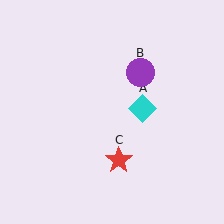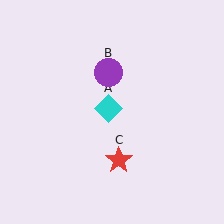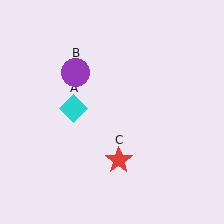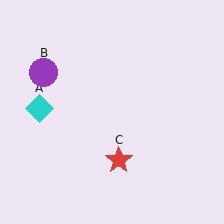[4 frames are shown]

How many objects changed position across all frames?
2 objects changed position: cyan diamond (object A), purple circle (object B).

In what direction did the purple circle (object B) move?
The purple circle (object B) moved left.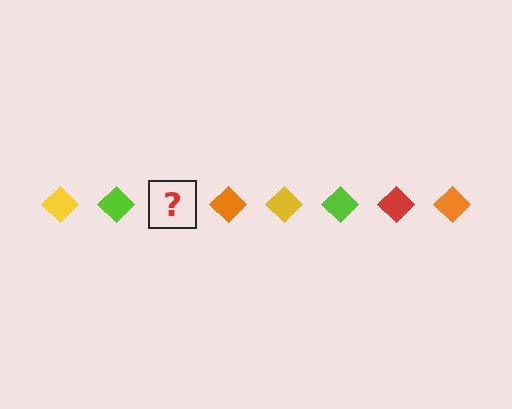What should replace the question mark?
The question mark should be replaced with a red diamond.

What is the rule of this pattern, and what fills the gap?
The rule is that the pattern cycles through yellow, lime, red, orange diamonds. The gap should be filled with a red diamond.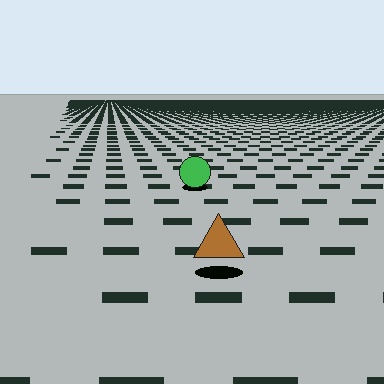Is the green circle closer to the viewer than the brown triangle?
No. The brown triangle is closer — you can tell from the texture gradient: the ground texture is coarser near it.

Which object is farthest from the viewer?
The green circle is farthest from the viewer. It appears smaller and the ground texture around it is denser.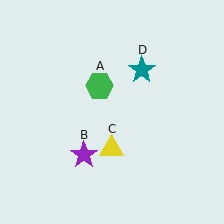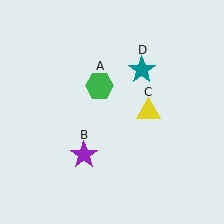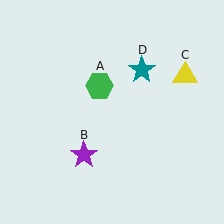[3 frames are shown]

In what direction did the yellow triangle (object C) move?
The yellow triangle (object C) moved up and to the right.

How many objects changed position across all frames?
1 object changed position: yellow triangle (object C).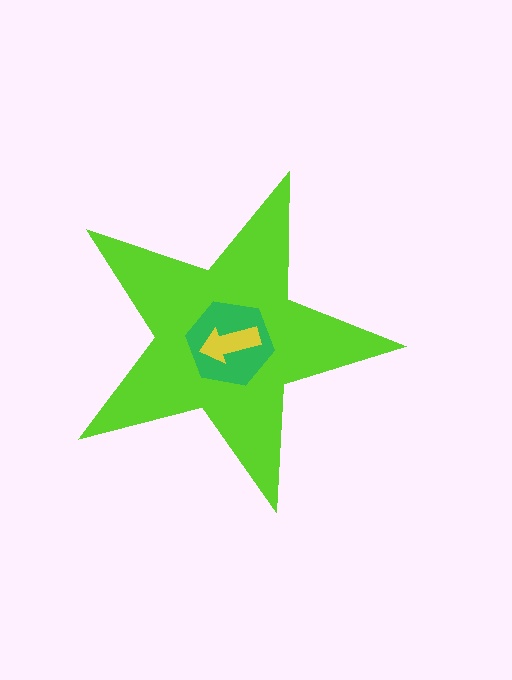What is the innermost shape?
The yellow arrow.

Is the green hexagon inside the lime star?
Yes.